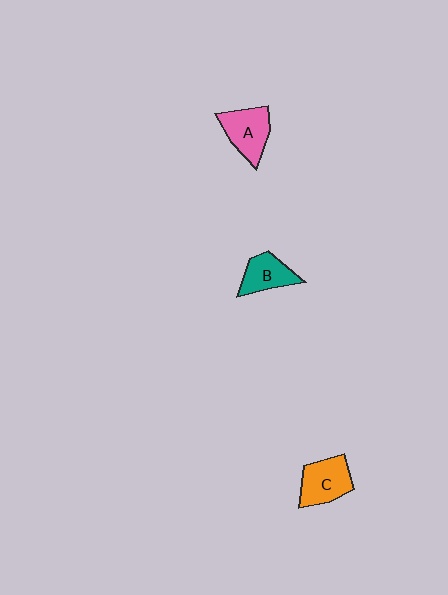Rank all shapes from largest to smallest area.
From largest to smallest: C (orange), A (pink), B (teal).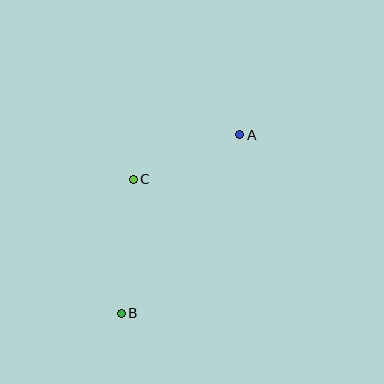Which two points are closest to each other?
Points A and C are closest to each other.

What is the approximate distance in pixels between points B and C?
The distance between B and C is approximately 134 pixels.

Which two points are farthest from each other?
Points A and B are farthest from each other.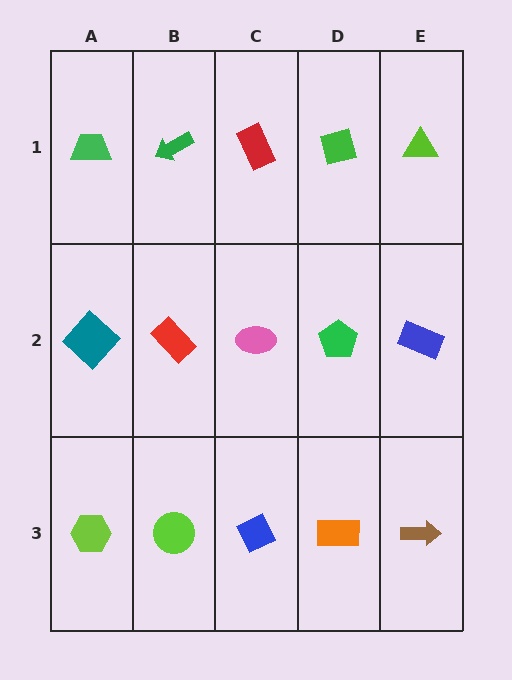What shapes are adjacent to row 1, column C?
A pink ellipse (row 2, column C), a green arrow (row 1, column B), a green square (row 1, column D).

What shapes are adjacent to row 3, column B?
A red rectangle (row 2, column B), a lime hexagon (row 3, column A), a blue diamond (row 3, column C).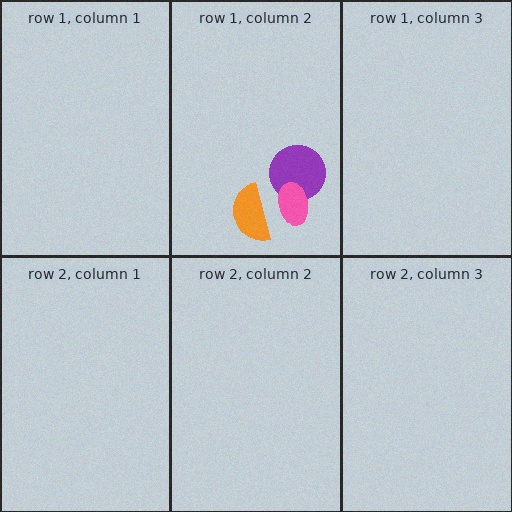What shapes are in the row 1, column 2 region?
The purple circle, the orange semicircle, the pink ellipse.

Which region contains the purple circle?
The row 1, column 2 region.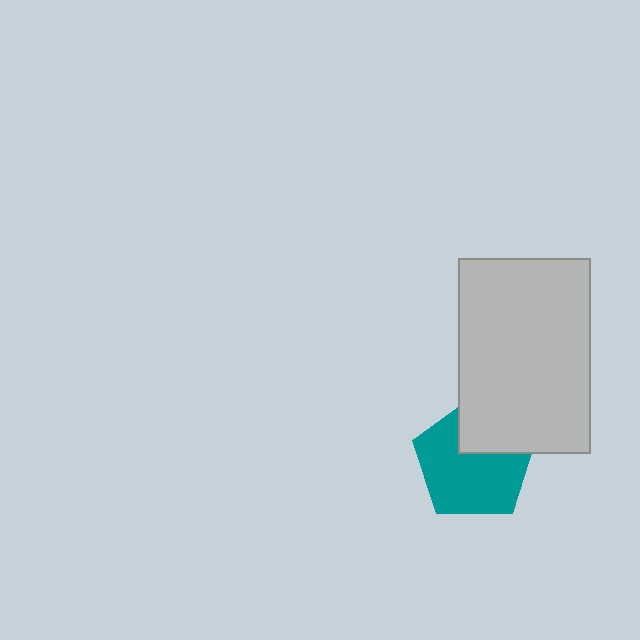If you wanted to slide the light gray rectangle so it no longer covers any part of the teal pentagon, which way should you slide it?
Slide it up — that is the most direct way to separate the two shapes.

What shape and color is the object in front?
The object in front is a light gray rectangle.